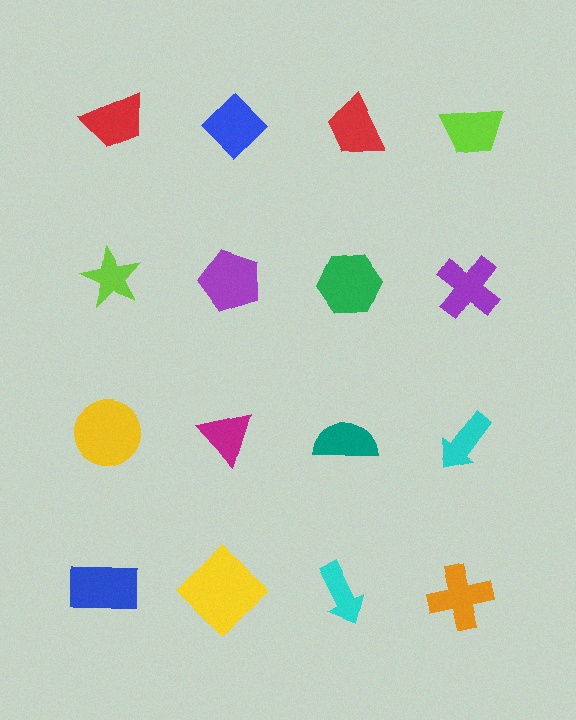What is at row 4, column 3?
A cyan arrow.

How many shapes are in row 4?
4 shapes.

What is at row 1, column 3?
A red trapezoid.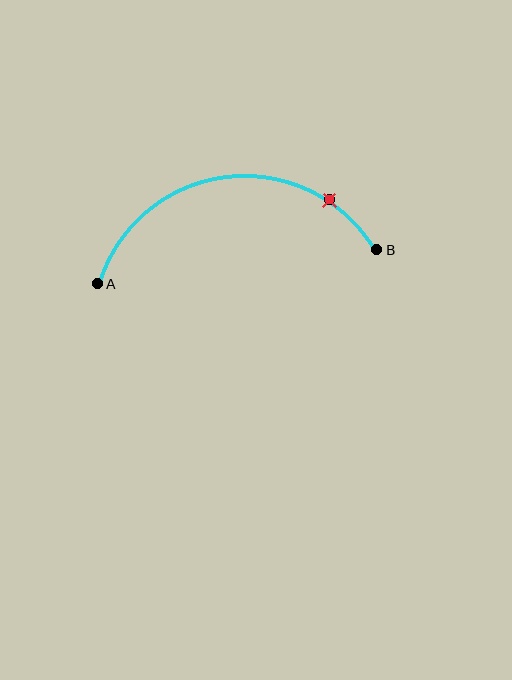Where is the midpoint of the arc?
The arc midpoint is the point on the curve farthest from the straight line joining A and B. It sits above that line.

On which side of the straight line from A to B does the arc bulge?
The arc bulges above the straight line connecting A and B.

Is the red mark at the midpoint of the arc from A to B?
No. The red mark lies on the arc but is closer to endpoint B. The arc midpoint would be at the point on the curve equidistant along the arc from both A and B.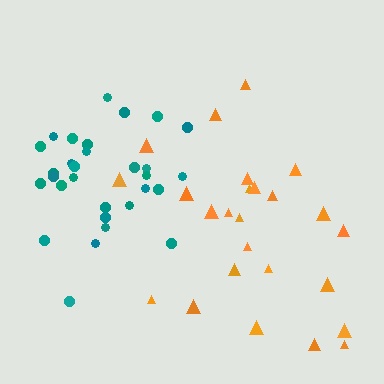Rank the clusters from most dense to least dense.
teal, orange.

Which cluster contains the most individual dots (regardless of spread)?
Teal (30).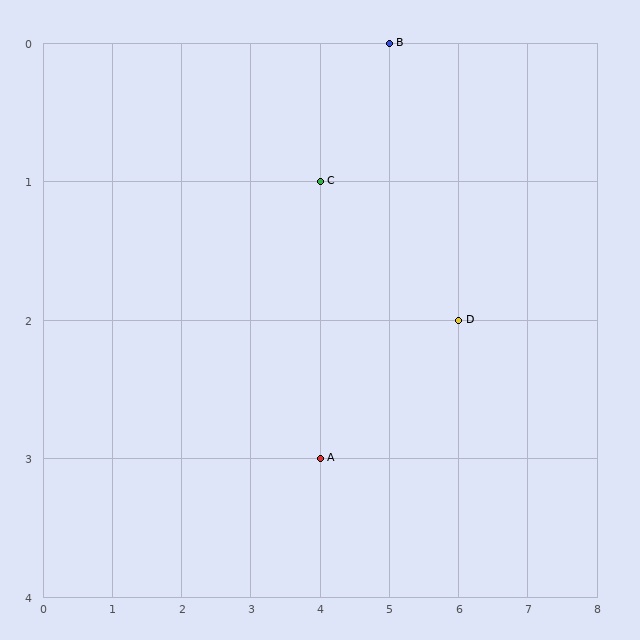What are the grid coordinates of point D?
Point D is at grid coordinates (6, 2).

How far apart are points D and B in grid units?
Points D and B are 1 column and 2 rows apart (about 2.2 grid units diagonally).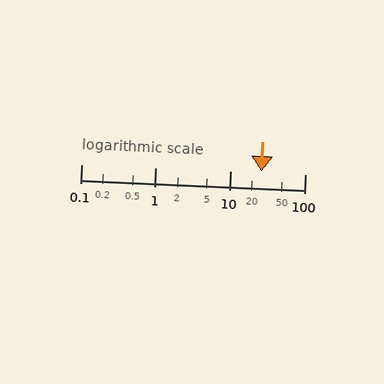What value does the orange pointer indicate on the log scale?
The pointer indicates approximately 26.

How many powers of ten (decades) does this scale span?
The scale spans 3 decades, from 0.1 to 100.